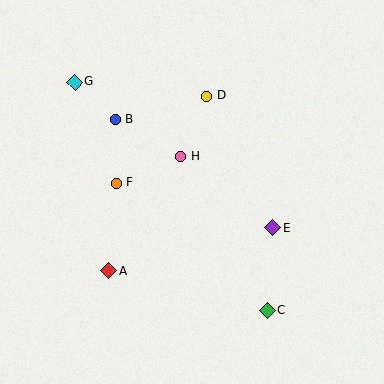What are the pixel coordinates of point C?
Point C is at (267, 310).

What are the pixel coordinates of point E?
Point E is at (273, 228).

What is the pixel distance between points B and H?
The distance between B and H is 75 pixels.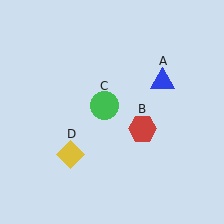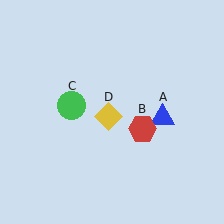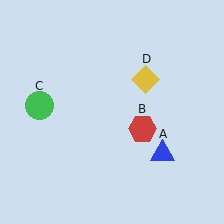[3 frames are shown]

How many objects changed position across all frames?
3 objects changed position: blue triangle (object A), green circle (object C), yellow diamond (object D).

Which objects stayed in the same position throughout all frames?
Red hexagon (object B) remained stationary.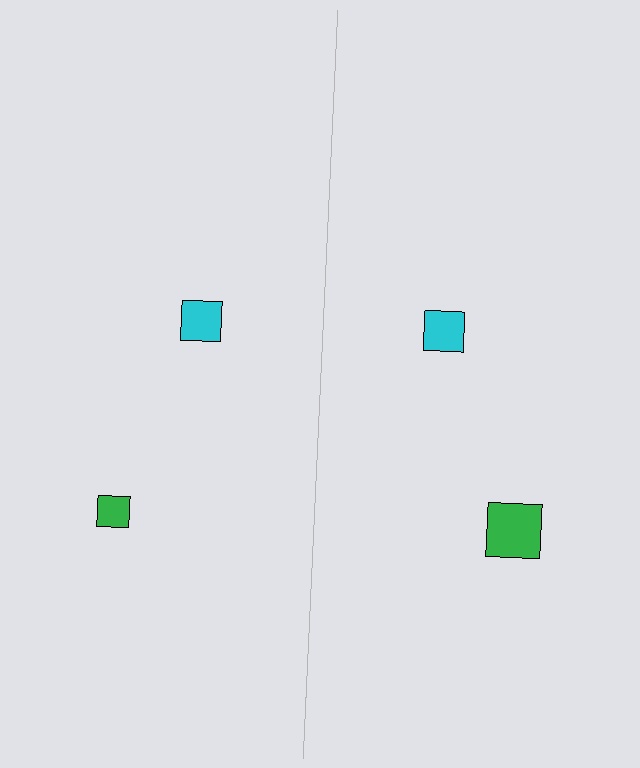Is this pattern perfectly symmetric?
No, the pattern is not perfectly symmetric. The green square on the right side has a different size than its mirror counterpart.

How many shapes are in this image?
There are 4 shapes in this image.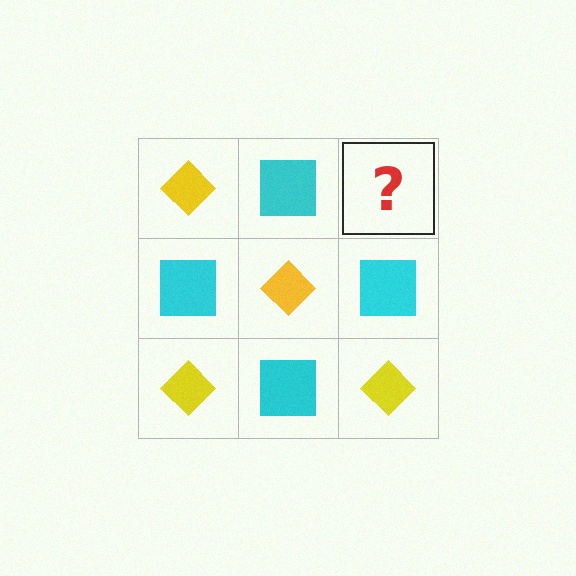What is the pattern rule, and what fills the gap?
The rule is that it alternates yellow diamond and cyan square in a checkerboard pattern. The gap should be filled with a yellow diamond.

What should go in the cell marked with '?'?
The missing cell should contain a yellow diamond.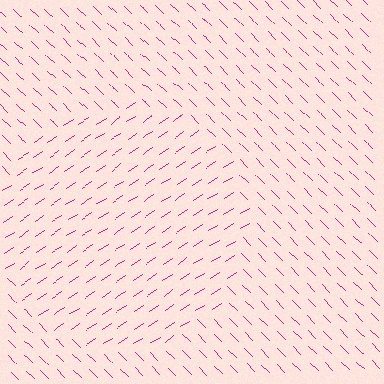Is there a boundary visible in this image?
Yes, there is a texture boundary formed by a change in line orientation.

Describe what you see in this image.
The image is filled with small magenta line segments. A circle region in the image has lines oriented differently from the surrounding lines, creating a visible texture boundary.